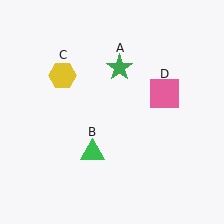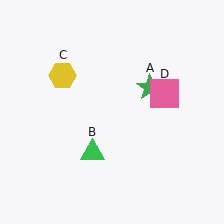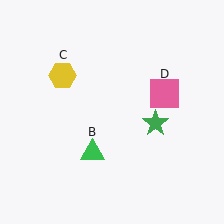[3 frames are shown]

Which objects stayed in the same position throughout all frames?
Green triangle (object B) and yellow hexagon (object C) and pink square (object D) remained stationary.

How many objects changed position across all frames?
1 object changed position: green star (object A).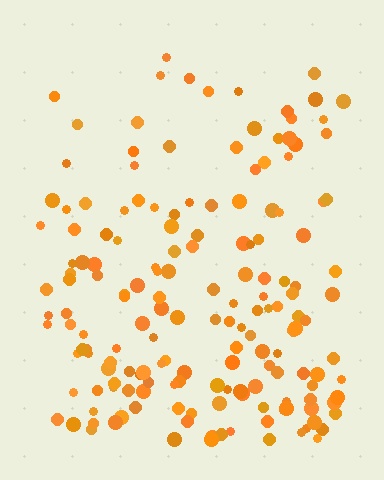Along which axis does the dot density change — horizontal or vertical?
Vertical.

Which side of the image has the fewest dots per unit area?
The top.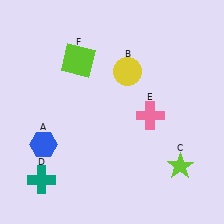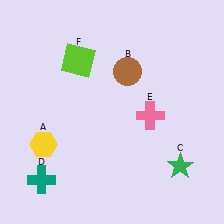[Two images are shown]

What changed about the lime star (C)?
In Image 1, C is lime. In Image 2, it changed to green.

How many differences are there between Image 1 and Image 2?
There are 3 differences between the two images.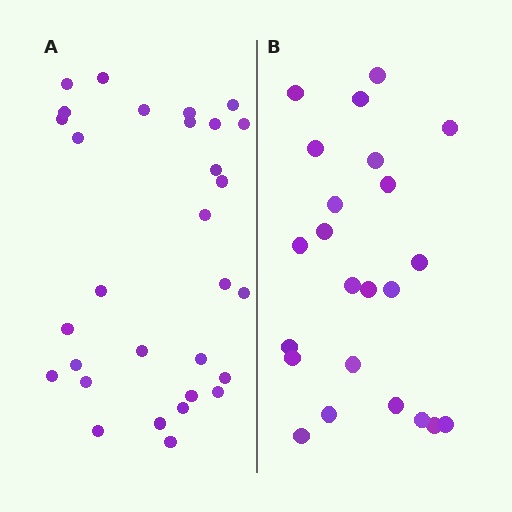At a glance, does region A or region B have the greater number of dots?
Region A (the left region) has more dots.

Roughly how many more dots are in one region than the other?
Region A has roughly 8 or so more dots than region B.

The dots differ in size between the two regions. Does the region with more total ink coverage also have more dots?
No. Region B has more total ink coverage because its dots are larger, but region A actually contains more individual dots. Total area can be misleading — the number of items is what matters here.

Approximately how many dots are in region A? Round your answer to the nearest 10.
About 30 dots.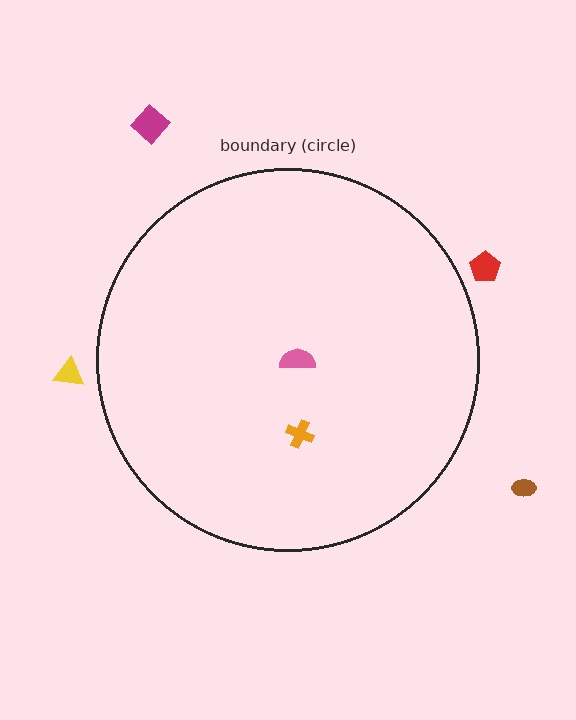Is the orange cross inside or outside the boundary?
Inside.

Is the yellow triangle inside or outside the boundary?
Outside.